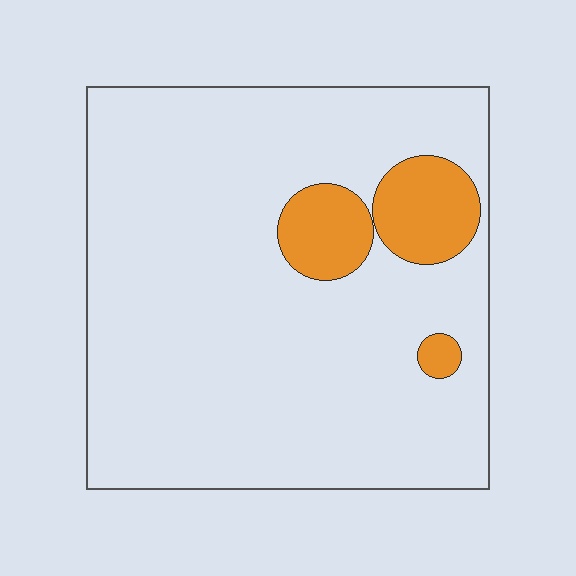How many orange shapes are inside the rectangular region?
3.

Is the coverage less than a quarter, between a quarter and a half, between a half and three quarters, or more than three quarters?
Less than a quarter.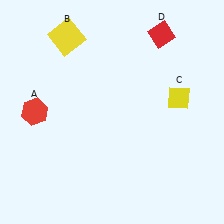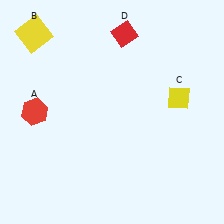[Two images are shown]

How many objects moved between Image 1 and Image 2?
2 objects moved between the two images.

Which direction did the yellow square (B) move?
The yellow square (B) moved left.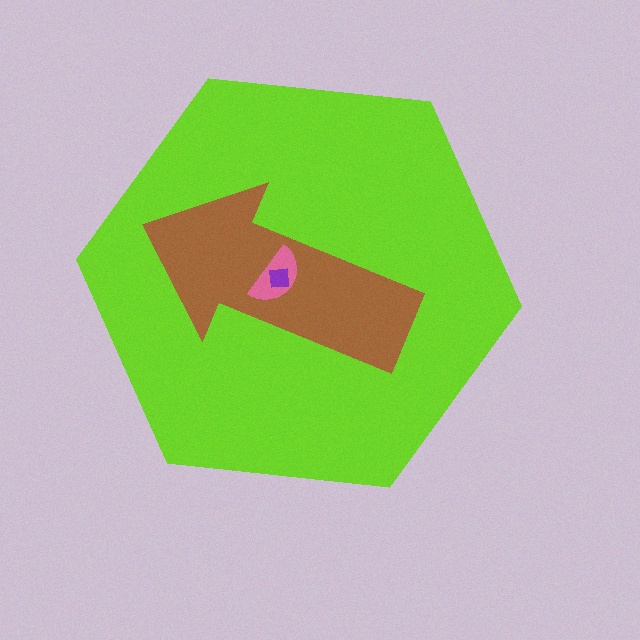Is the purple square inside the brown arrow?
Yes.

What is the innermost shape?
The purple square.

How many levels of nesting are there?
4.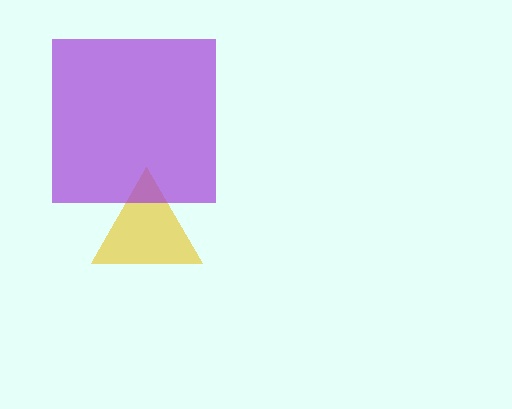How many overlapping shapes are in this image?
There are 2 overlapping shapes in the image.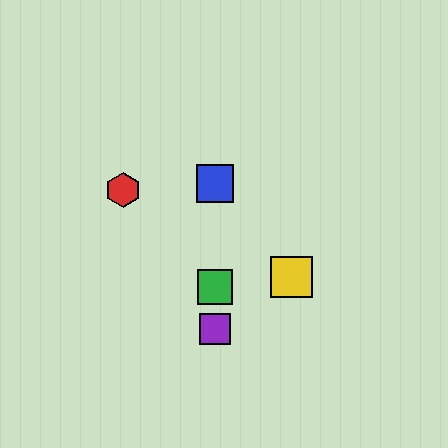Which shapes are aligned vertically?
The blue square, the green square, the purple square are aligned vertically.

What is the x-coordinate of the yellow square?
The yellow square is at x≈291.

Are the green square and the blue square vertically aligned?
Yes, both are at x≈215.